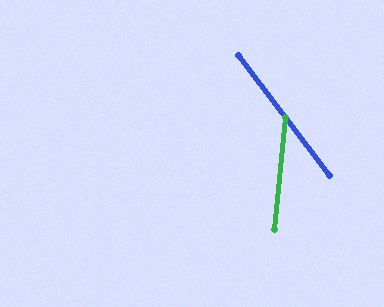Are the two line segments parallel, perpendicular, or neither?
Neither parallel nor perpendicular — they differ by about 43°.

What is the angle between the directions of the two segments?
Approximately 43 degrees.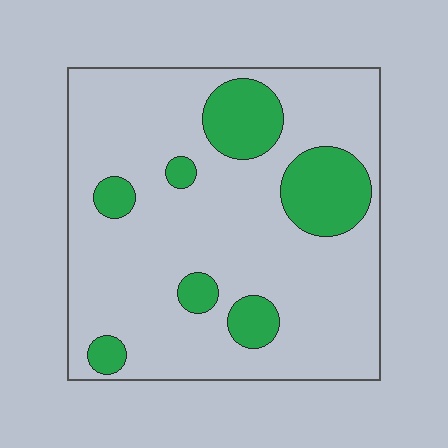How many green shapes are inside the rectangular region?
7.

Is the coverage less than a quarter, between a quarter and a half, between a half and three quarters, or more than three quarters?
Less than a quarter.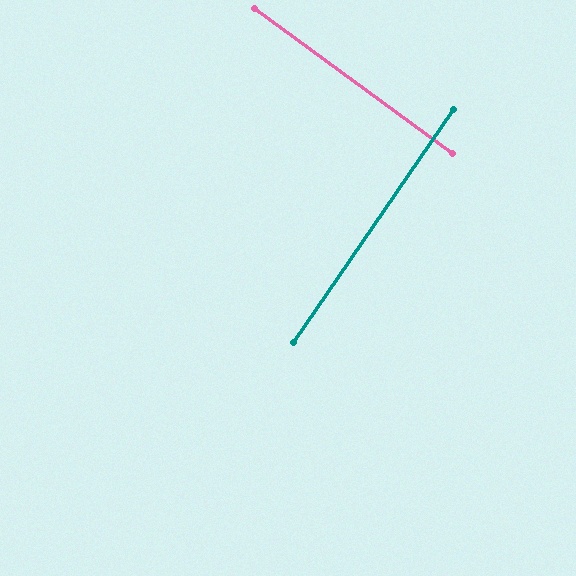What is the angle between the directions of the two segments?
Approximately 88 degrees.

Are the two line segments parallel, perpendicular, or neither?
Perpendicular — they meet at approximately 88°.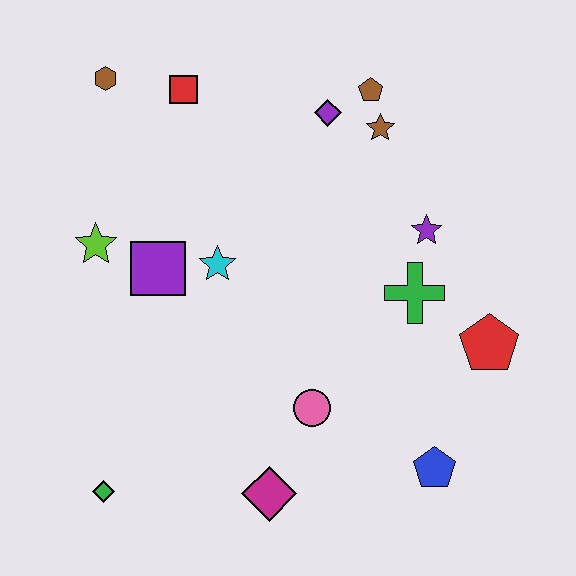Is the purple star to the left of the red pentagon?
Yes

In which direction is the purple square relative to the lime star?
The purple square is to the right of the lime star.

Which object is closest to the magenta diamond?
The pink circle is closest to the magenta diamond.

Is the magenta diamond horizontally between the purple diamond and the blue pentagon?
No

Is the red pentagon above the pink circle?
Yes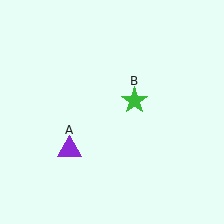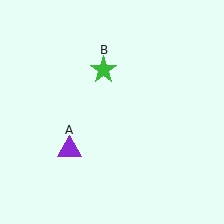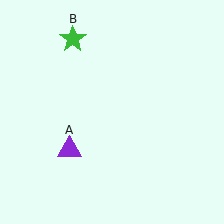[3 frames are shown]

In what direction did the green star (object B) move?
The green star (object B) moved up and to the left.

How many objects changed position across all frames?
1 object changed position: green star (object B).